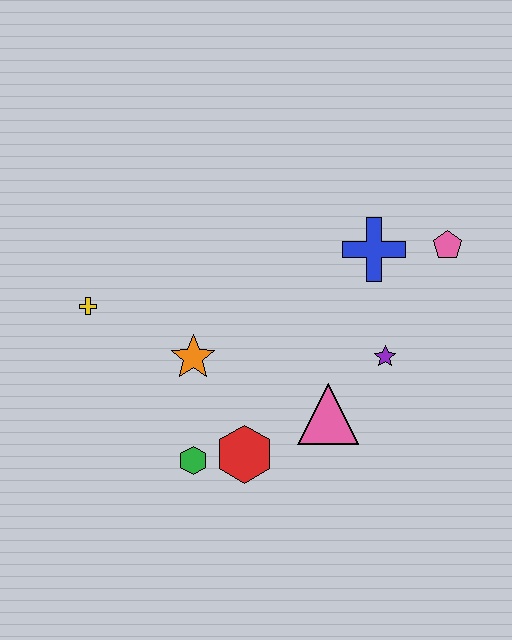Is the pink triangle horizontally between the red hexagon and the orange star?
No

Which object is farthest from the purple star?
The yellow cross is farthest from the purple star.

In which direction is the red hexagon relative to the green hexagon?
The red hexagon is to the right of the green hexagon.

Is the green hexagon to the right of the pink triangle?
No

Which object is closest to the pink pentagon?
The blue cross is closest to the pink pentagon.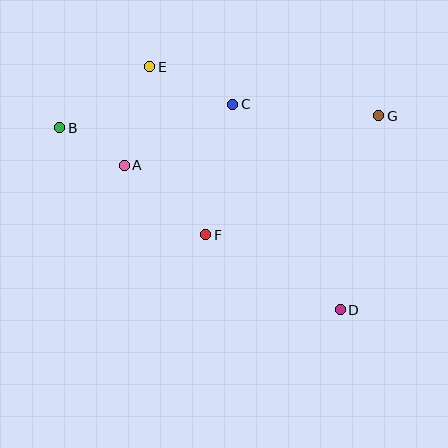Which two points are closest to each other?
Points A and B are closest to each other.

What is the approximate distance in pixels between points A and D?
The distance between A and D is approximately 260 pixels.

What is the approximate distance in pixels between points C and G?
The distance between C and G is approximately 147 pixels.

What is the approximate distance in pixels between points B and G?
The distance between B and G is approximately 319 pixels.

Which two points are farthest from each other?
Points B and D are farthest from each other.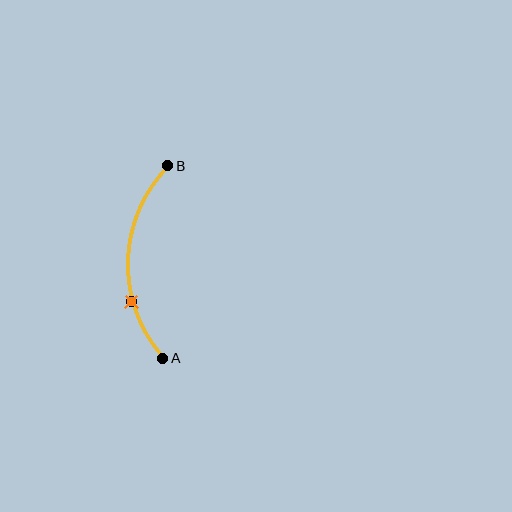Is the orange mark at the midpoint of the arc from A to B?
No. The orange mark lies on the arc but is closer to endpoint A. The arc midpoint would be at the point on the curve equidistant along the arc from both A and B.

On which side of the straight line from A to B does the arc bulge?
The arc bulges to the left of the straight line connecting A and B.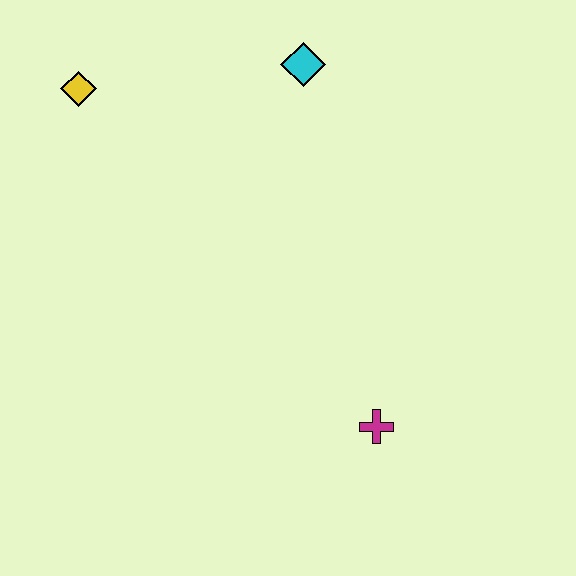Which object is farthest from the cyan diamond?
The magenta cross is farthest from the cyan diamond.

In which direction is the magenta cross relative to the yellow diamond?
The magenta cross is below the yellow diamond.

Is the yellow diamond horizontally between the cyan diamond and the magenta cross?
No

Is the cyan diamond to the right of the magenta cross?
No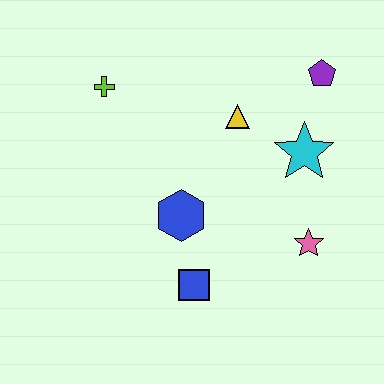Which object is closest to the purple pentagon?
The cyan star is closest to the purple pentagon.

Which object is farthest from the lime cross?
The pink star is farthest from the lime cross.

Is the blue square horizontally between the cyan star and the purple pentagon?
No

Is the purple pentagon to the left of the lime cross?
No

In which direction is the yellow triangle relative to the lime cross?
The yellow triangle is to the right of the lime cross.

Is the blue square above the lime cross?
No